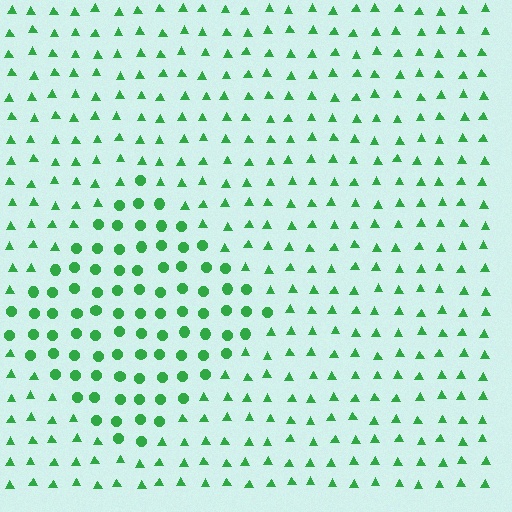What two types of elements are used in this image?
The image uses circles inside the diamond region and triangles outside it.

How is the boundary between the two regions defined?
The boundary is defined by a change in element shape: circles inside vs. triangles outside. All elements share the same color and spacing.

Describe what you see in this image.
The image is filled with small green elements arranged in a uniform grid. A diamond-shaped region contains circles, while the surrounding area contains triangles. The boundary is defined purely by the change in element shape.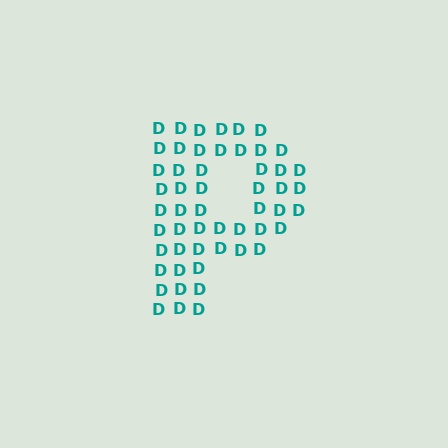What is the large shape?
The large shape is the letter P.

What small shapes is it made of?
It is made of small letter D's.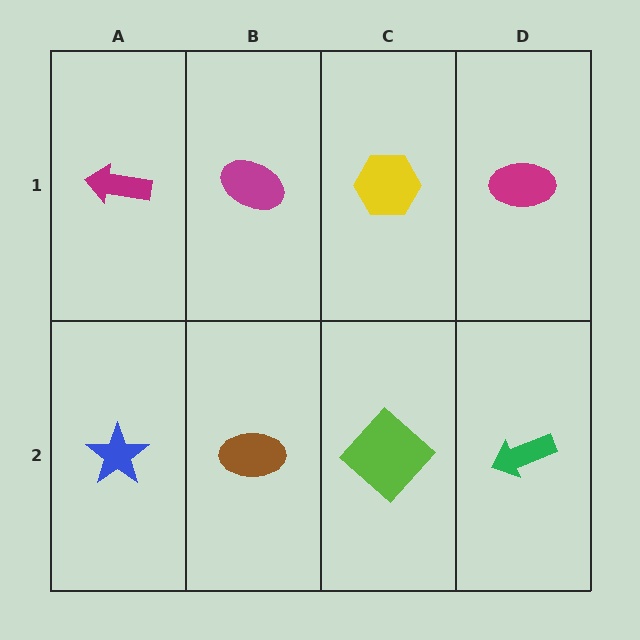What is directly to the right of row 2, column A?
A brown ellipse.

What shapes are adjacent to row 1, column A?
A blue star (row 2, column A), a magenta ellipse (row 1, column B).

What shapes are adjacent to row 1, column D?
A green arrow (row 2, column D), a yellow hexagon (row 1, column C).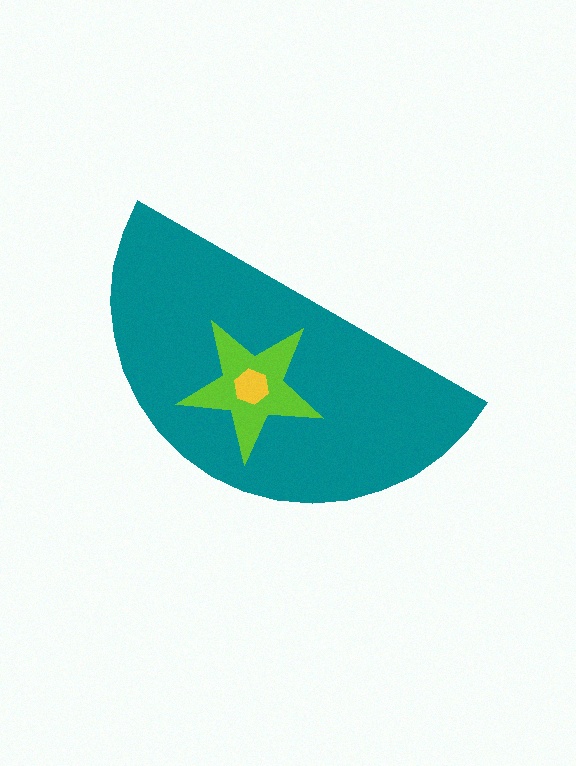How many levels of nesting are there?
3.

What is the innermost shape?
The yellow hexagon.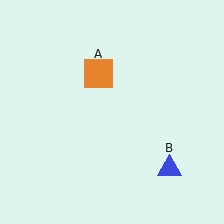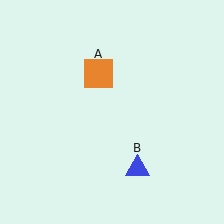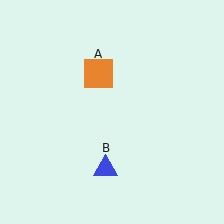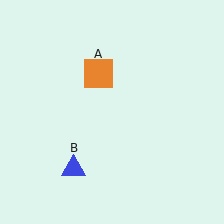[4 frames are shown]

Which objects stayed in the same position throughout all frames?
Orange square (object A) remained stationary.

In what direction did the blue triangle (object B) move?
The blue triangle (object B) moved left.